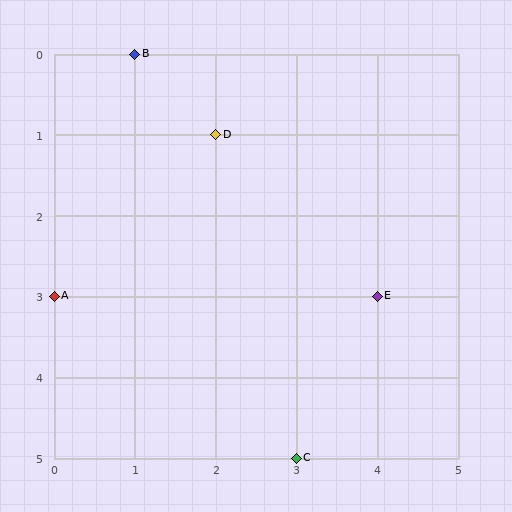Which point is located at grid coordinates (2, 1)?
Point D is at (2, 1).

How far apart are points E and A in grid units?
Points E and A are 4 columns apart.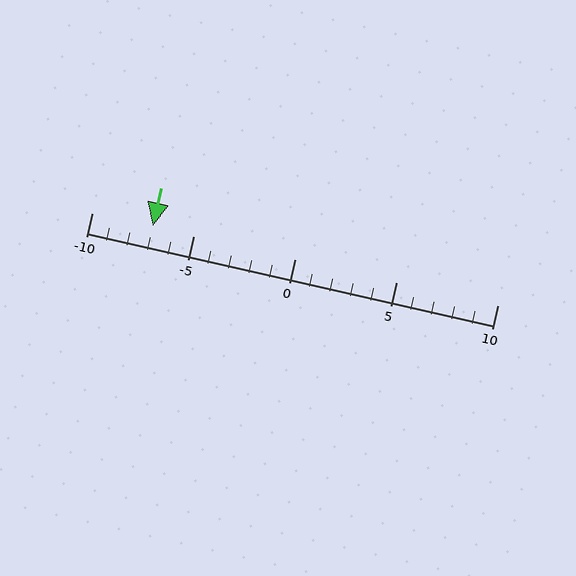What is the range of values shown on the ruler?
The ruler shows values from -10 to 10.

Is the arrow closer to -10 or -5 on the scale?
The arrow is closer to -5.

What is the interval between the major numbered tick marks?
The major tick marks are spaced 5 units apart.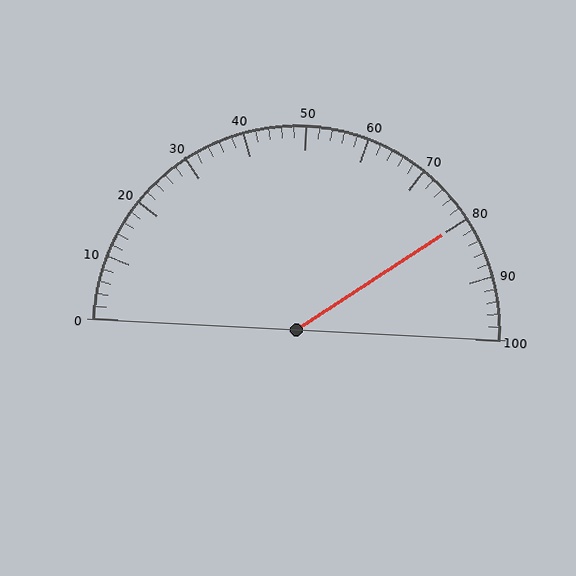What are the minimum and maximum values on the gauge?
The gauge ranges from 0 to 100.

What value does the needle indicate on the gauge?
The needle indicates approximately 80.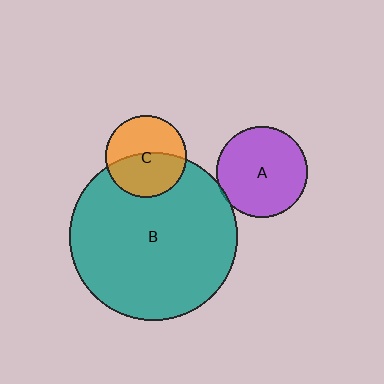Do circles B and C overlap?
Yes.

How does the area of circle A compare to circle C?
Approximately 1.2 times.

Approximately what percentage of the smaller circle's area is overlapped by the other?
Approximately 50%.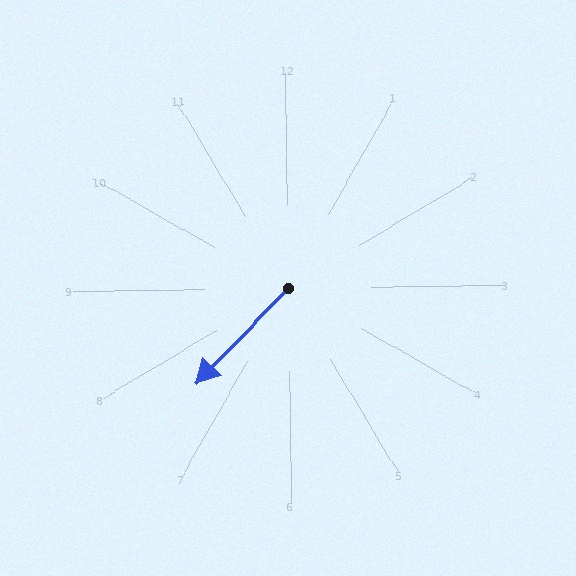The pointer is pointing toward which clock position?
Roughly 7 o'clock.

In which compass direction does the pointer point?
Southwest.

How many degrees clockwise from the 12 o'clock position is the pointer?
Approximately 225 degrees.